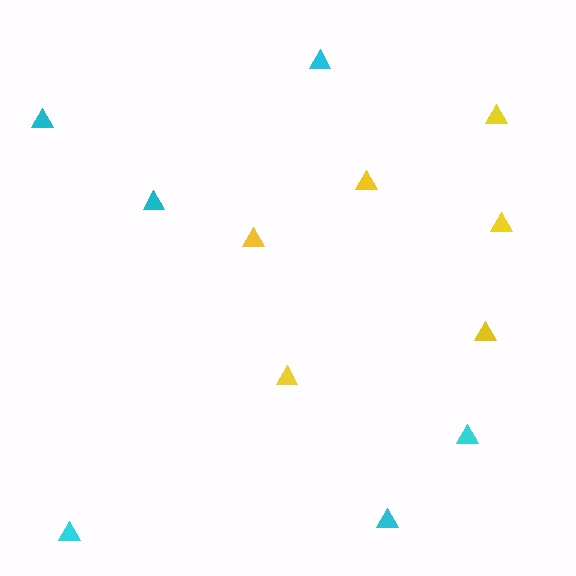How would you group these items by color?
There are 2 groups: one group of yellow triangles (6) and one group of cyan triangles (6).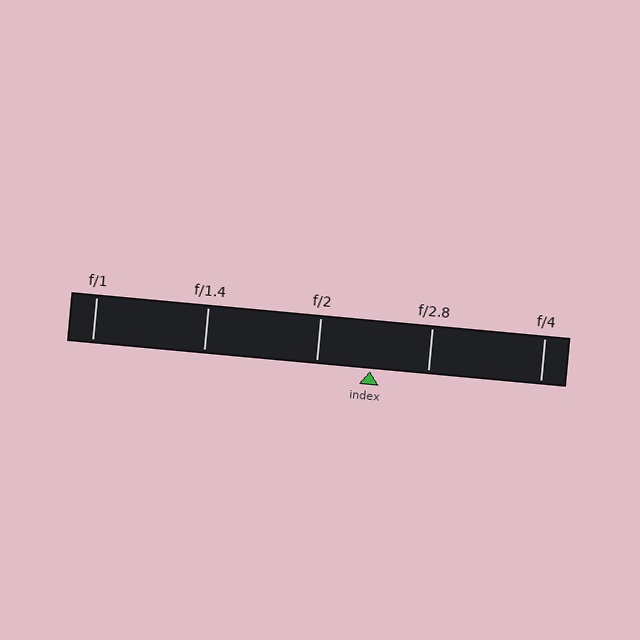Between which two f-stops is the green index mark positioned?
The index mark is between f/2 and f/2.8.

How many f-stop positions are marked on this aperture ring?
There are 5 f-stop positions marked.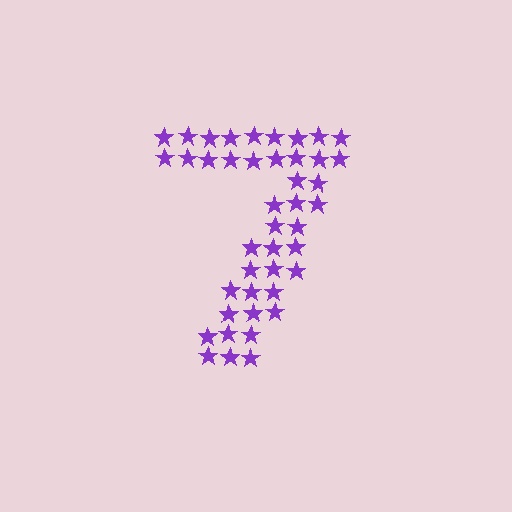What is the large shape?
The large shape is the digit 7.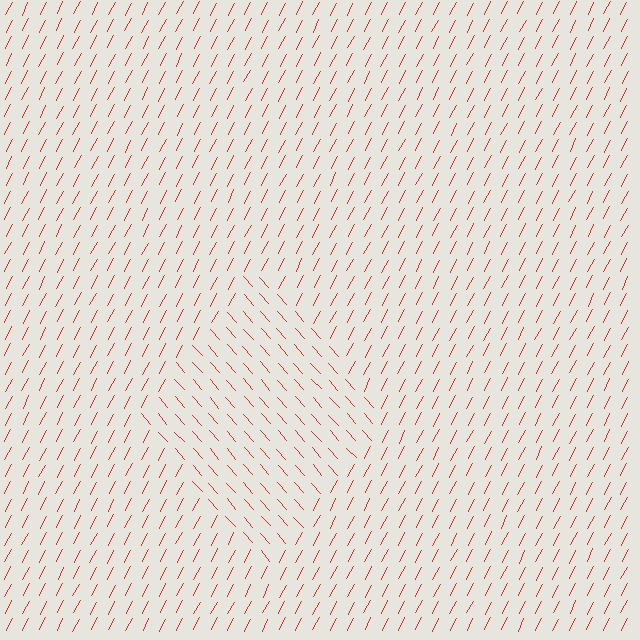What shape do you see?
I see a diamond.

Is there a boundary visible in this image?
Yes, there is a texture boundary formed by a change in line orientation.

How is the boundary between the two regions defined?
The boundary is defined purely by a change in line orientation (approximately 69 degrees difference). All lines are the same color and thickness.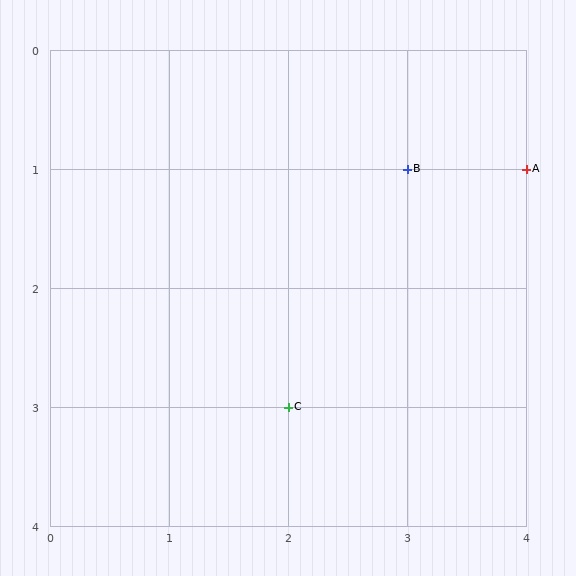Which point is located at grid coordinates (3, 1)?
Point B is at (3, 1).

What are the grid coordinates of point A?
Point A is at grid coordinates (4, 1).